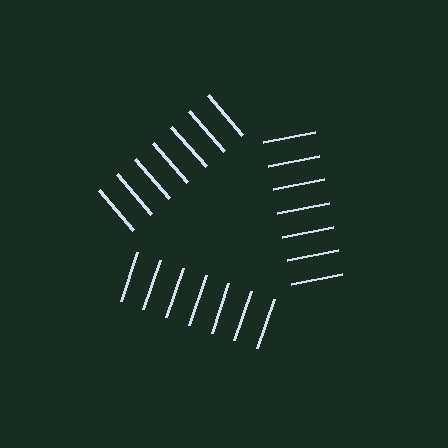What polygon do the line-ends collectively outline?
An illusory triangle — the line segments terminate on its edges but no continuous stroke is drawn.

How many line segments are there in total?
21 — 7 along each of the 3 edges.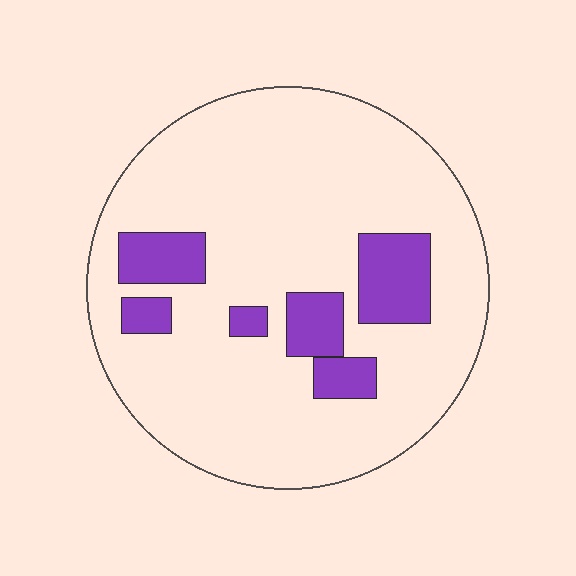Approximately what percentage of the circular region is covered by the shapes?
Approximately 15%.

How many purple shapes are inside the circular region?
6.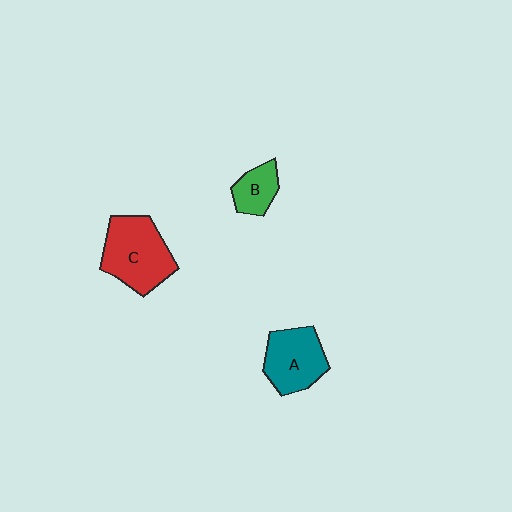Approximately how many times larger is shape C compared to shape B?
Approximately 2.2 times.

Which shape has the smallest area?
Shape B (green).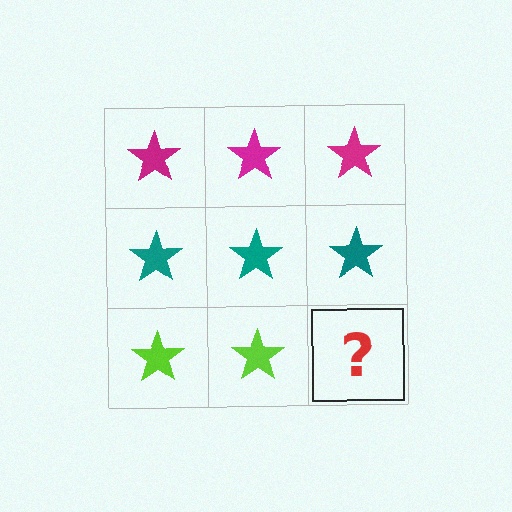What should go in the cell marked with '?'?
The missing cell should contain a lime star.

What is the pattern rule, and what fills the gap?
The rule is that each row has a consistent color. The gap should be filled with a lime star.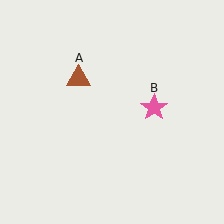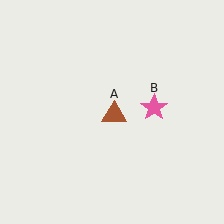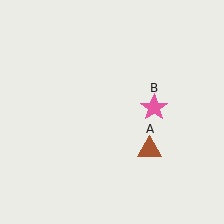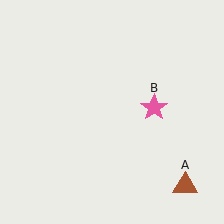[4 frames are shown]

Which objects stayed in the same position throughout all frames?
Pink star (object B) remained stationary.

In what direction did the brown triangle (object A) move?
The brown triangle (object A) moved down and to the right.